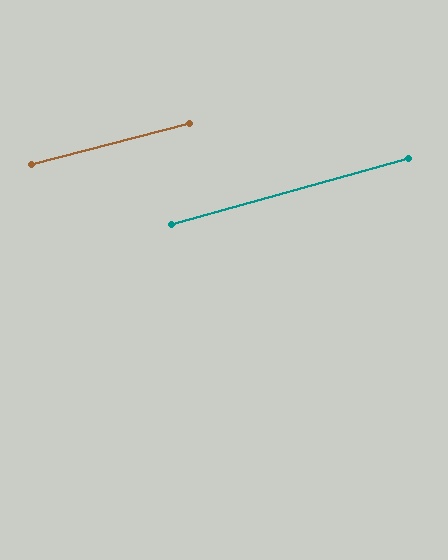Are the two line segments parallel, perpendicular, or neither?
Parallel — their directions differ by only 0.7°.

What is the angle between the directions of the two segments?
Approximately 1 degree.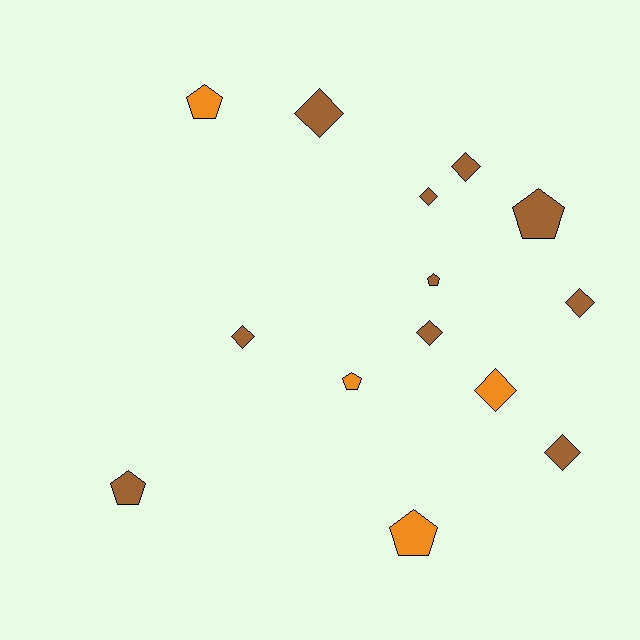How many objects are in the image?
There are 14 objects.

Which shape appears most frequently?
Diamond, with 8 objects.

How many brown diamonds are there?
There are 7 brown diamonds.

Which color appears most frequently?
Brown, with 10 objects.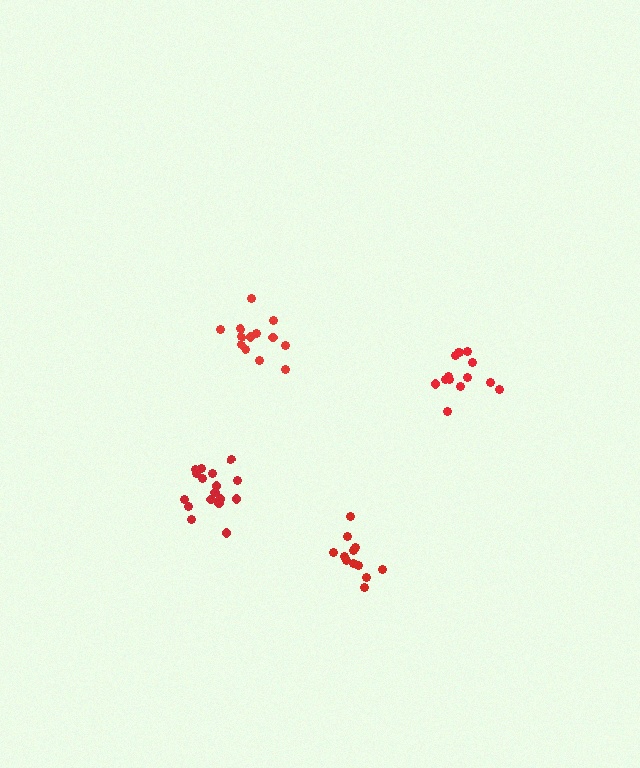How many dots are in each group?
Group 1: 13 dots, Group 2: 12 dots, Group 3: 17 dots, Group 4: 14 dots (56 total).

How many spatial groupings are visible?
There are 4 spatial groupings.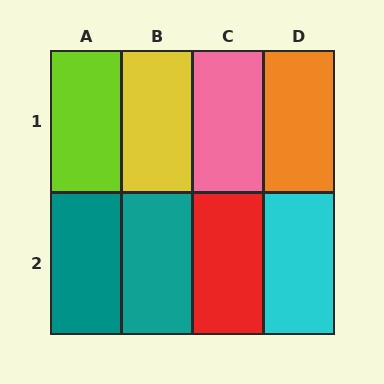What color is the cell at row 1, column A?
Lime.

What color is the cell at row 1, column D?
Orange.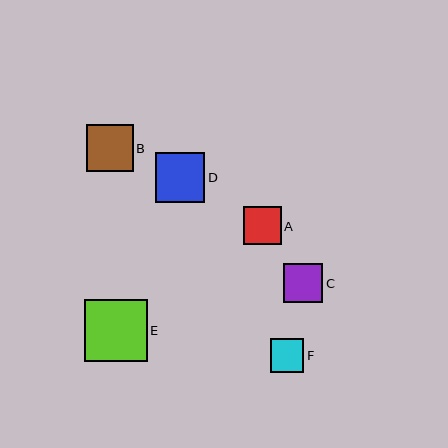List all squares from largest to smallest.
From largest to smallest: E, D, B, C, A, F.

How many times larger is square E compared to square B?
Square E is approximately 1.3 times the size of square B.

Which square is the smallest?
Square F is the smallest with a size of approximately 34 pixels.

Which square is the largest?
Square E is the largest with a size of approximately 62 pixels.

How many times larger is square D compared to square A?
Square D is approximately 1.3 times the size of square A.